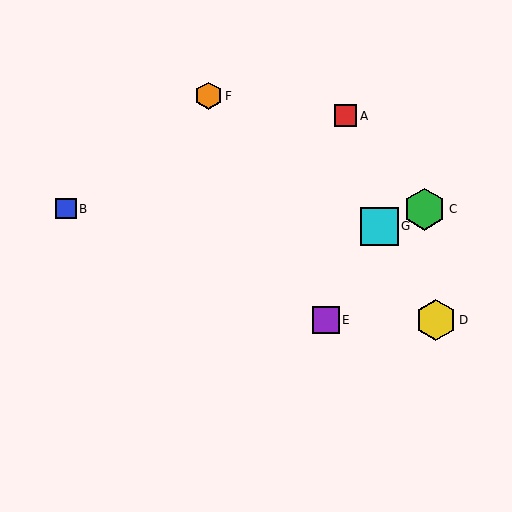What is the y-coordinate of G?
Object G is at y≈226.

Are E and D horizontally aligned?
Yes, both are at y≈320.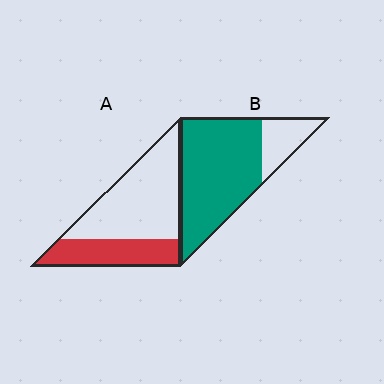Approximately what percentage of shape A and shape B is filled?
A is approximately 35% and B is approximately 80%.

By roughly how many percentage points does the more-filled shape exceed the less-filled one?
By roughly 45 percentage points (B over A).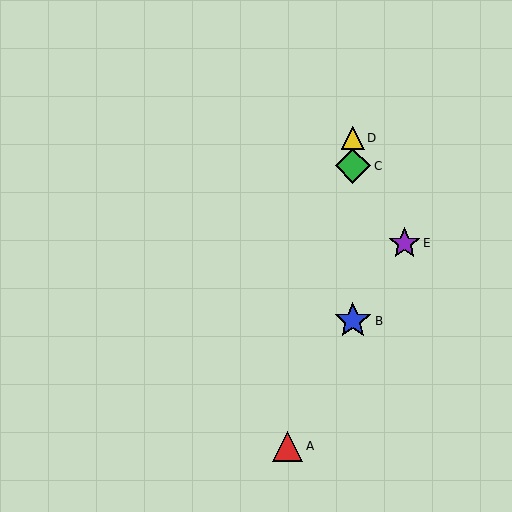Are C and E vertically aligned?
No, C is at x≈353 and E is at x≈404.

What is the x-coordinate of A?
Object A is at x≈288.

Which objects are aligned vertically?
Objects B, C, D are aligned vertically.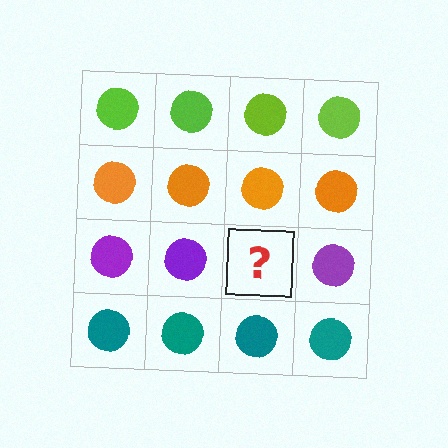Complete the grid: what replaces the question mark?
The question mark should be replaced with a purple circle.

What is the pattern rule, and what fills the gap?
The rule is that each row has a consistent color. The gap should be filled with a purple circle.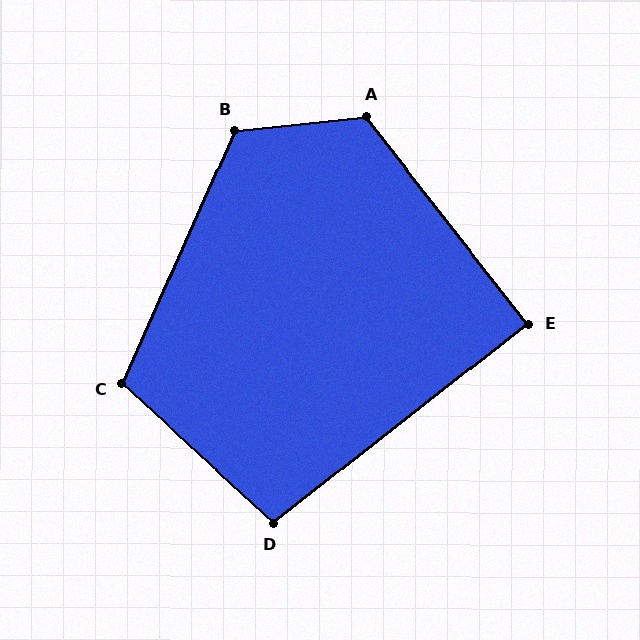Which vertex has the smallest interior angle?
E, at approximately 90 degrees.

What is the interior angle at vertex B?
Approximately 120 degrees (obtuse).